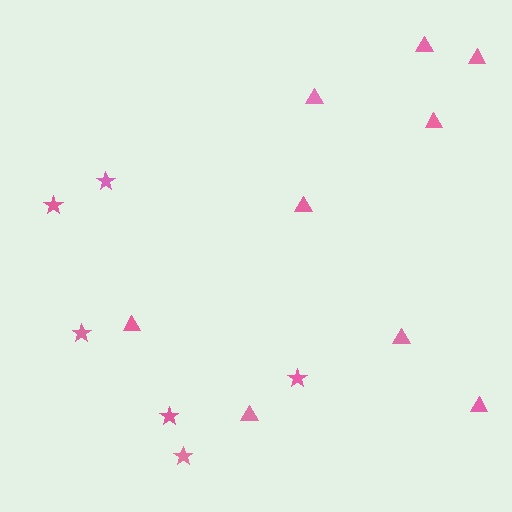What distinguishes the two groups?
There are 2 groups: one group of stars (6) and one group of triangles (9).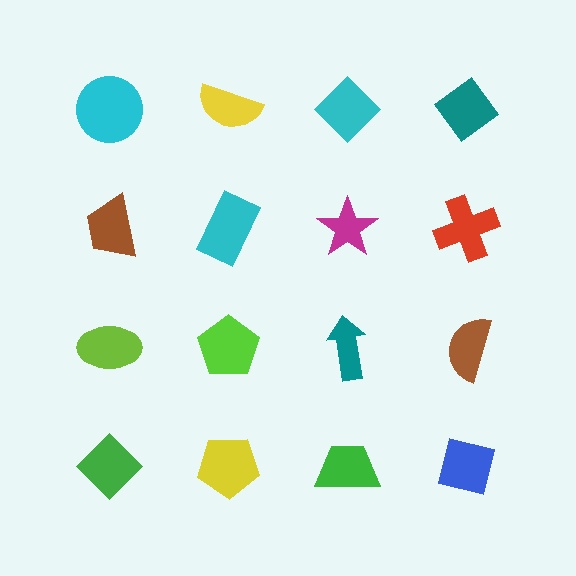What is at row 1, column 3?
A cyan diamond.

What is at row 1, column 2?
A yellow semicircle.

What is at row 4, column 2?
A yellow pentagon.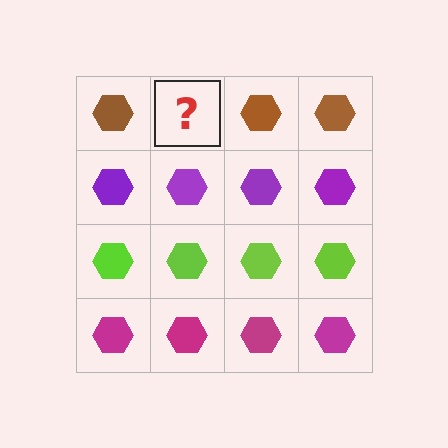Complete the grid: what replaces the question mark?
The question mark should be replaced with a brown hexagon.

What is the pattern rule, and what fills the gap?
The rule is that each row has a consistent color. The gap should be filled with a brown hexagon.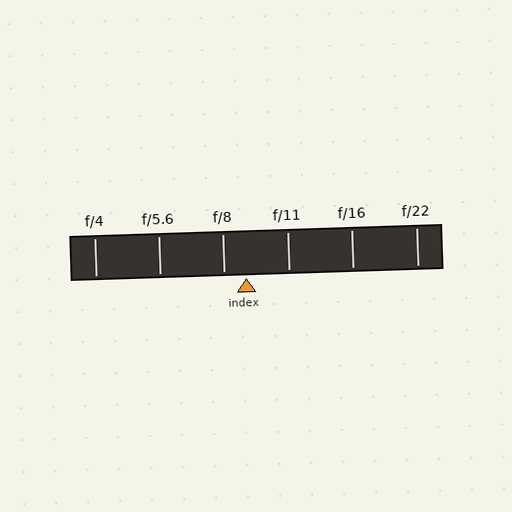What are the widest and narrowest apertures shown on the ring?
The widest aperture shown is f/4 and the narrowest is f/22.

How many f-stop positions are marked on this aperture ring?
There are 6 f-stop positions marked.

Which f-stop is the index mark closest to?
The index mark is closest to f/8.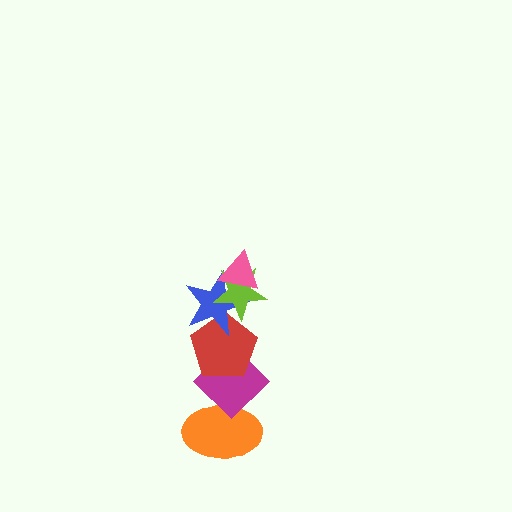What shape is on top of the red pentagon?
The blue star is on top of the red pentagon.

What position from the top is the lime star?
The lime star is 2nd from the top.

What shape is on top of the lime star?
The pink triangle is on top of the lime star.